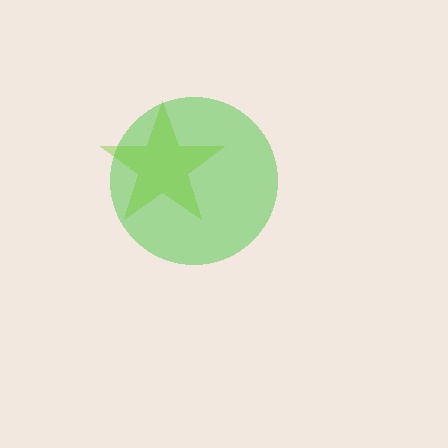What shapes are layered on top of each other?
The layered shapes are: a green circle, a lime star.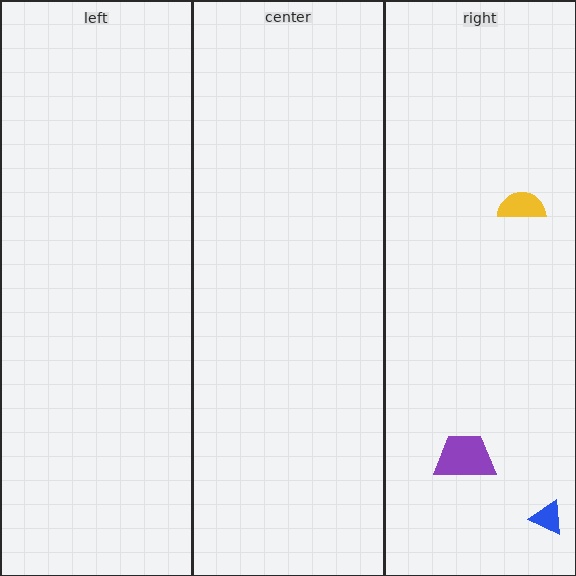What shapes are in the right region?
The purple trapezoid, the yellow semicircle, the blue triangle.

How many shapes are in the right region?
3.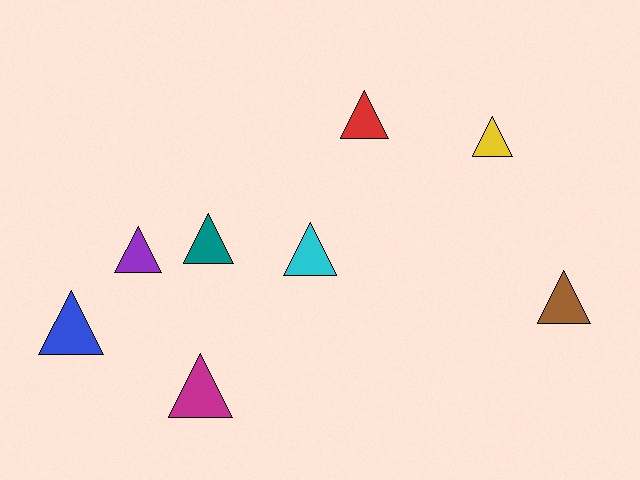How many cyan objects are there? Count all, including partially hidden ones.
There is 1 cyan object.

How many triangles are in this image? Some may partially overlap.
There are 8 triangles.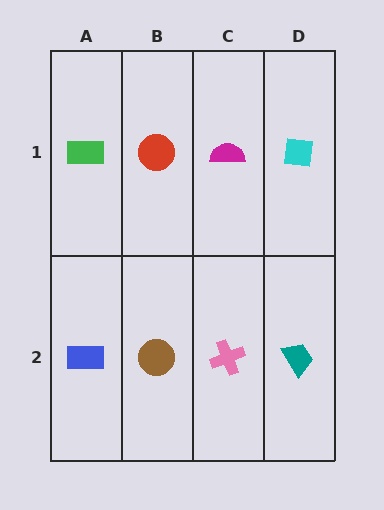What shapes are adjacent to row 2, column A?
A green rectangle (row 1, column A), a brown circle (row 2, column B).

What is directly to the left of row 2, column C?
A brown circle.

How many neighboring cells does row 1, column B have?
3.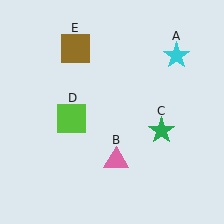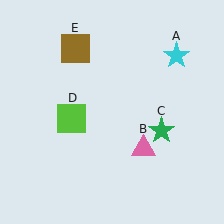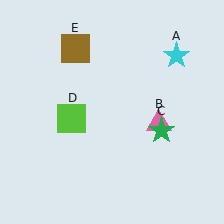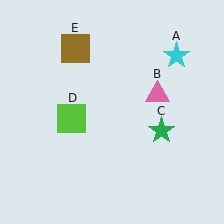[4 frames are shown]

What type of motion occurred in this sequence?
The pink triangle (object B) rotated counterclockwise around the center of the scene.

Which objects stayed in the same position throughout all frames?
Cyan star (object A) and green star (object C) and lime square (object D) and brown square (object E) remained stationary.